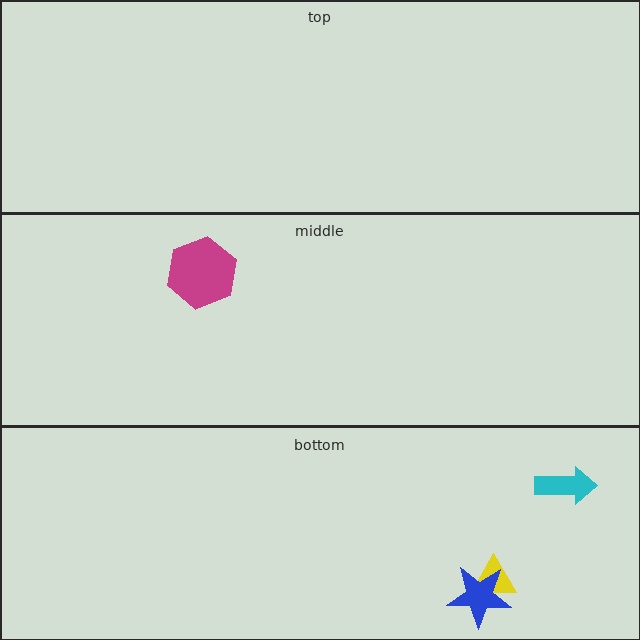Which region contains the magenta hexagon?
The middle region.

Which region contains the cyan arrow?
The bottom region.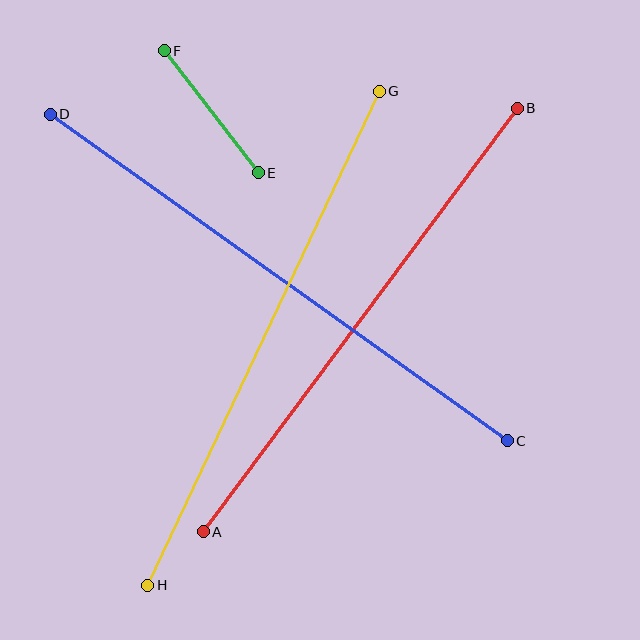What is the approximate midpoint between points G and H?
The midpoint is at approximately (263, 338) pixels.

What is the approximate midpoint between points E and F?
The midpoint is at approximately (211, 112) pixels.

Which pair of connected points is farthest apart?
Points C and D are farthest apart.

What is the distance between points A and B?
The distance is approximately 527 pixels.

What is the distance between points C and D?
The distance is approximately 561 pixels.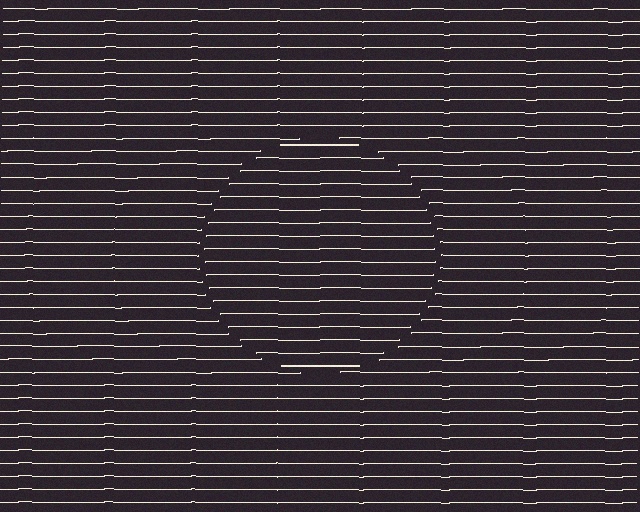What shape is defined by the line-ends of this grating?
An illusory circle. The interior of the shape contains the same grating, shifted by half a period — the contour is defined by the phase discontinuity where line-ends from the inner and outer gratings abut.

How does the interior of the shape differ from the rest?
The interior of the shape contains the same grating, shifted by half a period — the contour is defined by the phase discontinuity where line-ends from the inner and outer gratings abut.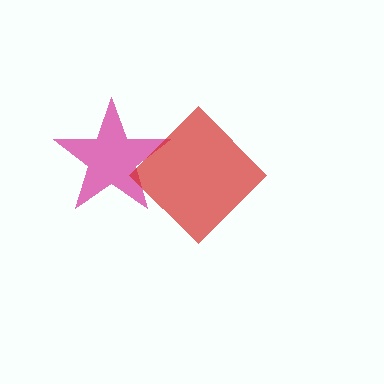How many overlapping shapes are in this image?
There are 2 overlapping shapes in the image.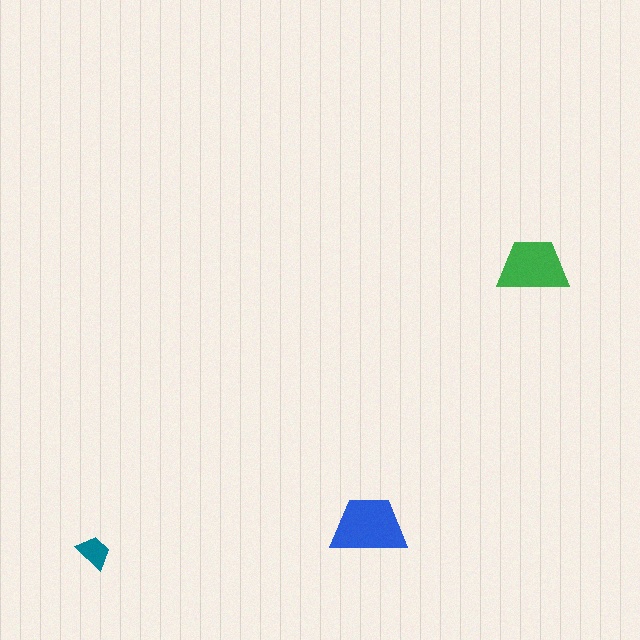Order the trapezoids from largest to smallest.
the blue one, the green one, the teal one.